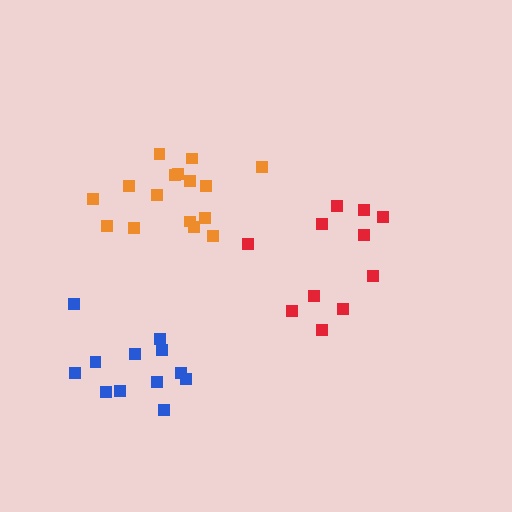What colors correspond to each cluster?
The clusters are colored: blue, orange, red.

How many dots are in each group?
Group 1: 12 dots, Group 2: 16 dots, Group 3: 11 dots (39 total).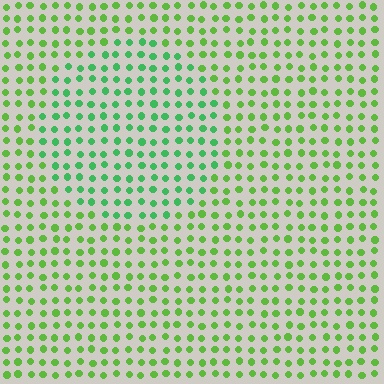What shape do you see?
I see a circle.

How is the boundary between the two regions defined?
The boundary is defined purely by a slight shift in hue (about 30 degrees). Spacing, size, and orientation are identical on both sides.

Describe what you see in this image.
The image is filled with small lime elements in a uniform arrangement. A circle-shaped region is visible where the elements are tinted to a slightly different hue, forming a subtle color boundary.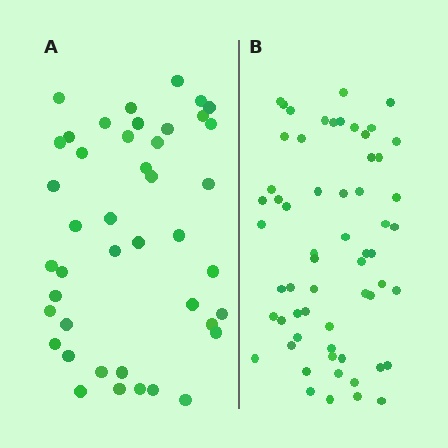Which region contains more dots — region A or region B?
Region B (the right region) has more dots.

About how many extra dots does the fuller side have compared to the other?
Region B has approximately 15 more dots than region A.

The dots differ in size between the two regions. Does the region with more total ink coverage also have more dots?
No. Region A has more total ink coverage because its dots are larger, but region B actually contains more individual dots. Total area can be misleading — the number of items is what matters here.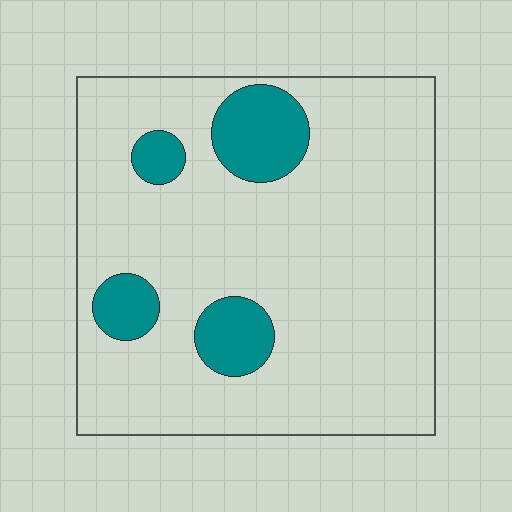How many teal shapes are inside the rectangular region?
4.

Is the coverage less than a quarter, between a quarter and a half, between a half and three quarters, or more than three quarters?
Less than a quarter.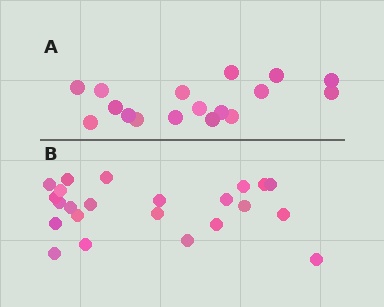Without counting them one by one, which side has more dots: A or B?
Region B (the bottom region) has more dots.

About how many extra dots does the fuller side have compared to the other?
Region B has about 6 more dots than region A.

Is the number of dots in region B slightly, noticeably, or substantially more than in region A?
Region B has noticeably more, but not dramatically so. The ratio is roughly 1.4 to 1.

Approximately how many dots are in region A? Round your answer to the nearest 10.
About 20 dots. (The exact count is 17, which rounds to 20.)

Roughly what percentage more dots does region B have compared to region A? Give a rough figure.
About 35% more.